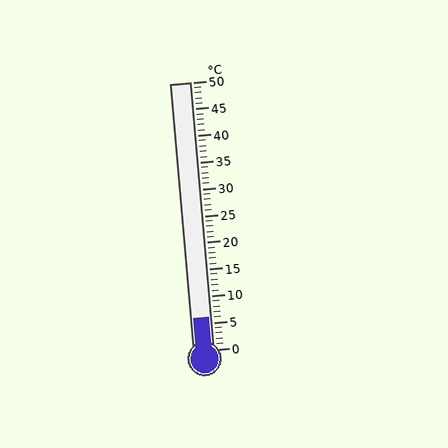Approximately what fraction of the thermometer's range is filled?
The thermometer is filled to approximately 10% of its range.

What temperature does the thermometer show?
The thermometer shows approximately 6°C.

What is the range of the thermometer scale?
The thermometer scale ranges from 0°C to 50°C.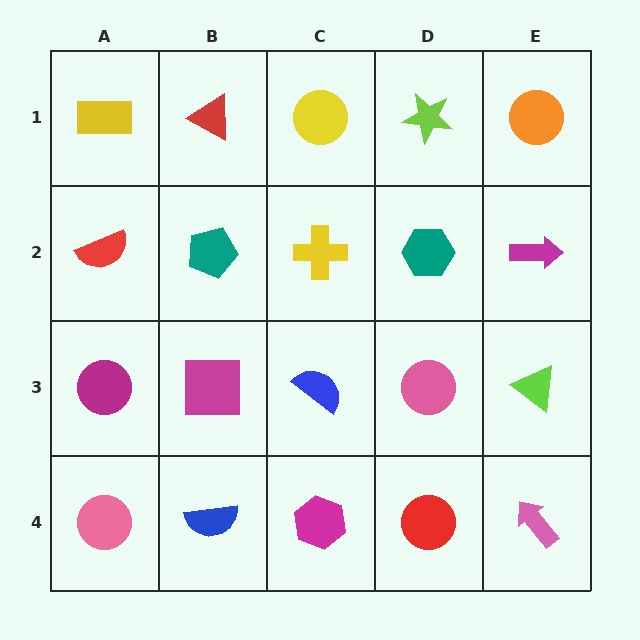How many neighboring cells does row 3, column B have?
4.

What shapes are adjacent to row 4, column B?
A magenta square (row 3, column B), a pink circle (row 4, column A), a magenta hexagon (row 4, column C).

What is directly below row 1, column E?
A magenta arrow.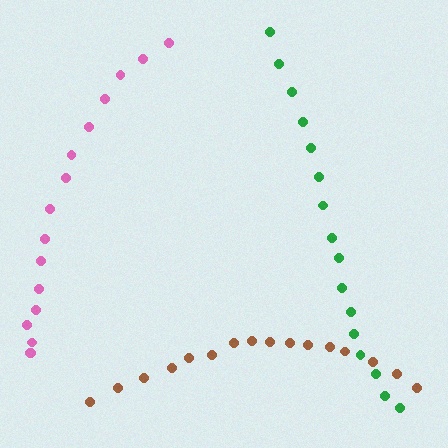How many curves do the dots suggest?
There are 3 distinct paths.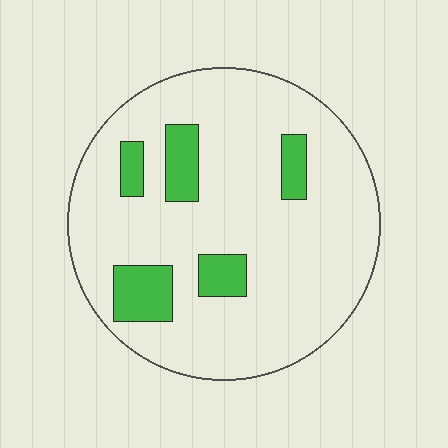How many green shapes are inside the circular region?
5.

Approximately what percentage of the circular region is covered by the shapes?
Approximately 15%.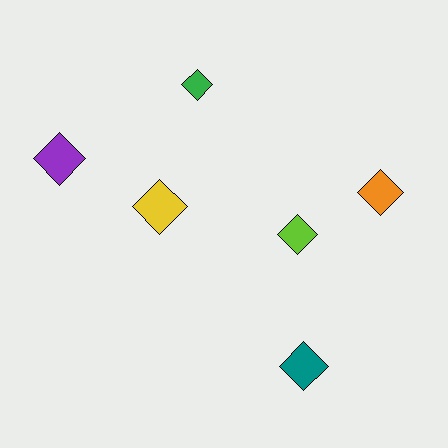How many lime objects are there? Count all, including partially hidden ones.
There is 1 lime object.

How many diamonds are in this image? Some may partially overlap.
There are 6 diamonds.